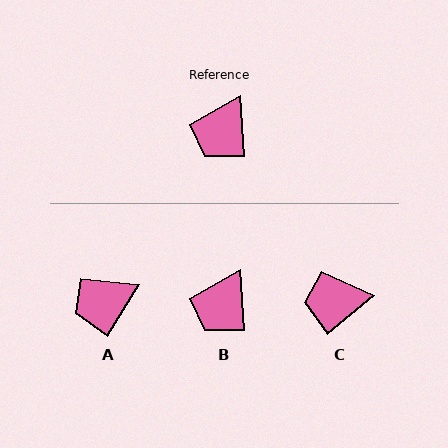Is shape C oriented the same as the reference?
No, it is off by about 54 degrees.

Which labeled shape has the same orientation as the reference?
B.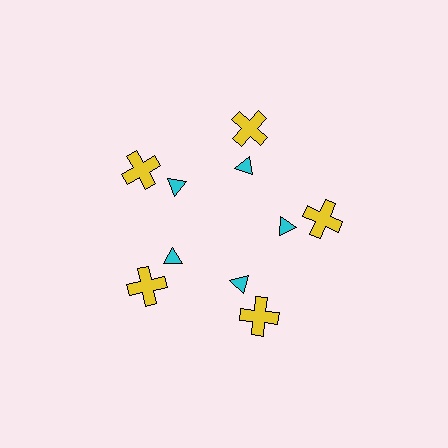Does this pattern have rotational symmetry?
Yes, this pattern has 5-fold rotational symmetry. It looks the same after rotating 72 degrees around the center.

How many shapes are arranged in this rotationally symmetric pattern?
There are 10 shapes, arranged in 5 groups of 2.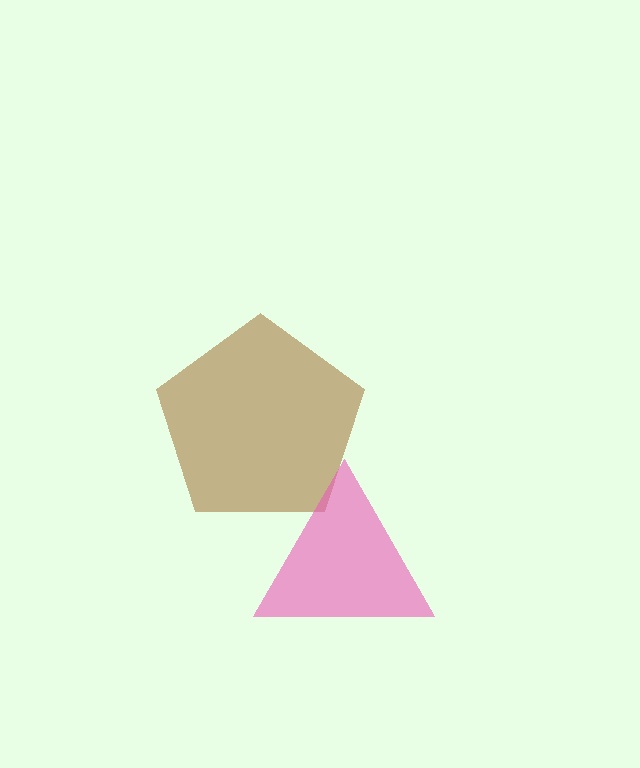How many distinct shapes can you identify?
There are 2 distinct shapes: a brown pentagon, a pink triangle.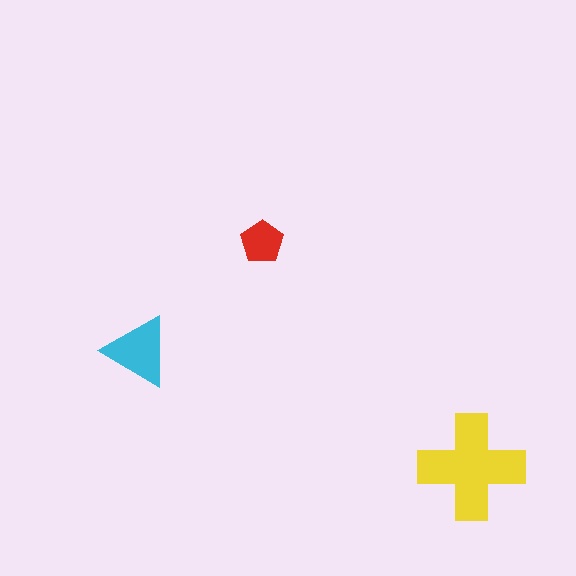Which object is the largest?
The yellow cross.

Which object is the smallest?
The red pentagon.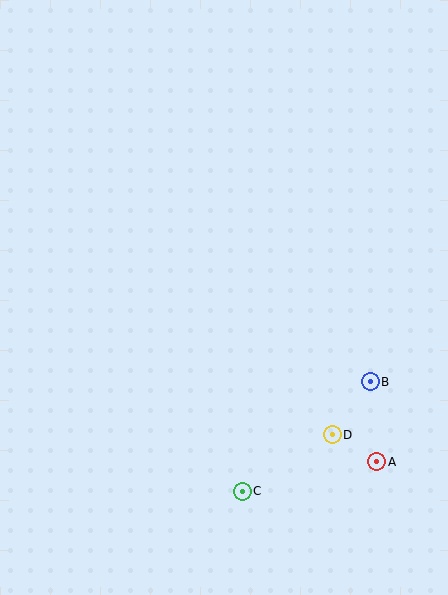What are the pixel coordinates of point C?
Point C is at (242, 491).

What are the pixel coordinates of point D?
Point D is at (332, 435).